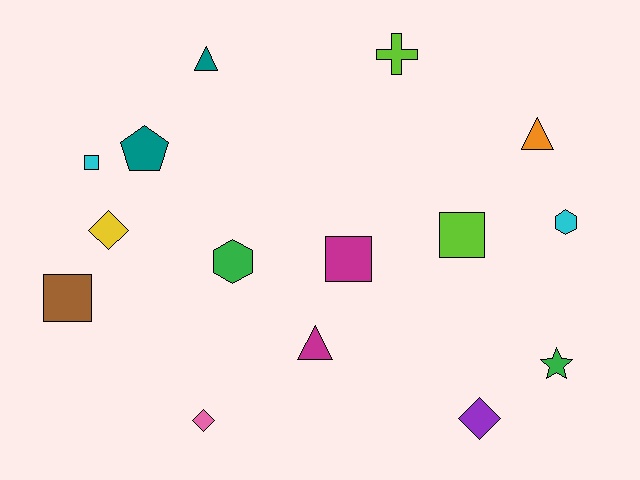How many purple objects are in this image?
There is 1 purple object.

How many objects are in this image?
There are 15 objects.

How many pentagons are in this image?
There is 1 pentagon.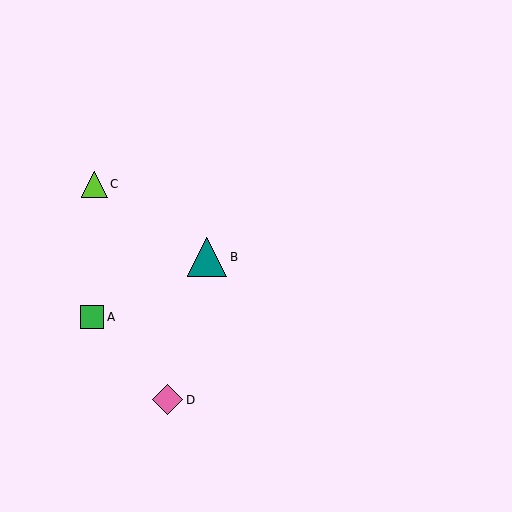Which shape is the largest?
The teal triangle (labeled B) is the largest.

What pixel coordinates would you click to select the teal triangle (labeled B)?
Click at (207, 257) to select the teal triangle B.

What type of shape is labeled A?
Shape A is a green square.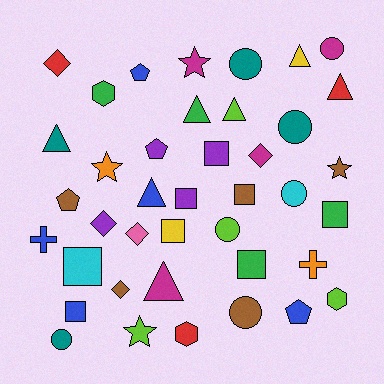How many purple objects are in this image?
There are 4 purple objects.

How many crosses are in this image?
There are 2 crosses.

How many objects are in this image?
There are 40 objects.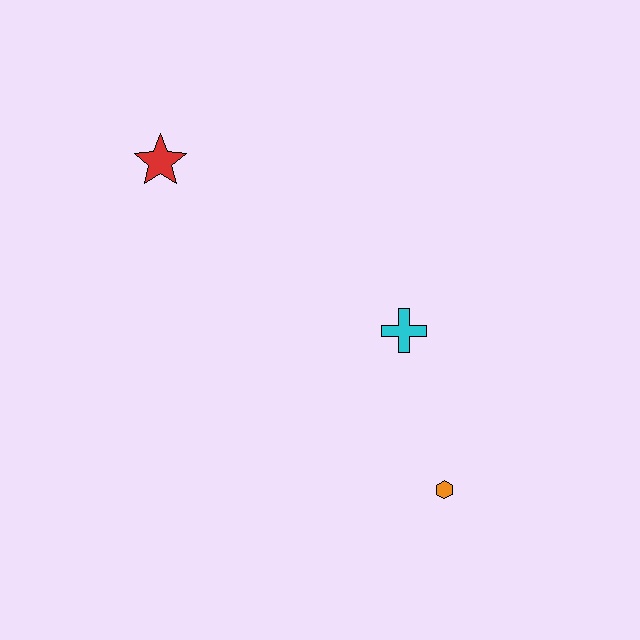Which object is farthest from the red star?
The orange hexagon is farthest from the red star.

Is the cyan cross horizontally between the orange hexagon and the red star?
Yes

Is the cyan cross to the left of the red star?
No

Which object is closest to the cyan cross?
The orange hexagon is closest to the cyan cross.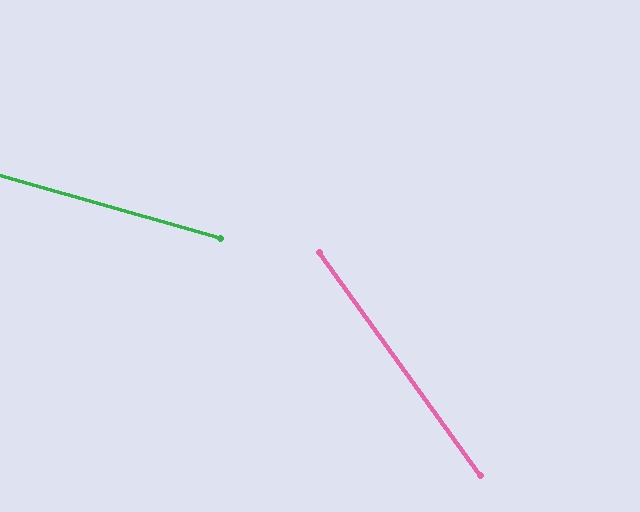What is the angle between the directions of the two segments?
Approximately 38 degrees.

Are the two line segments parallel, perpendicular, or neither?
Neither parallel nor perpendicular — they differ by about 38°.